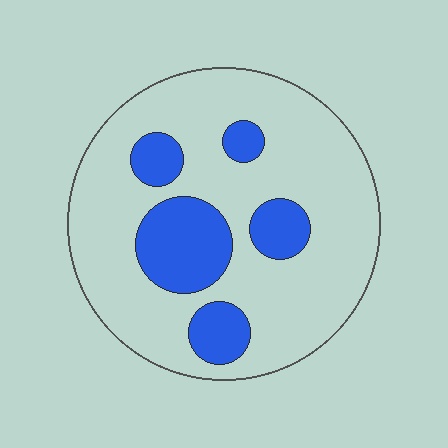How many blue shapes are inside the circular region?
5.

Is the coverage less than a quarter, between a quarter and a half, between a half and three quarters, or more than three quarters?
Less than a quarter.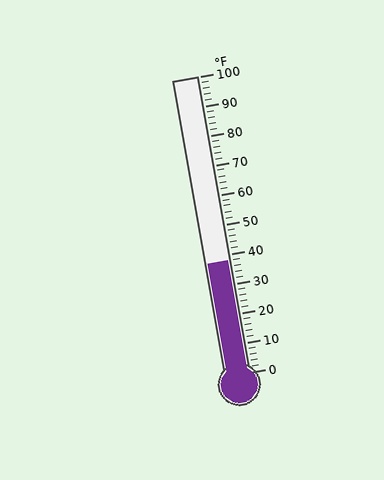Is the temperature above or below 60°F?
The temperature is below 60°F.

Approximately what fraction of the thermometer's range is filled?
The thermometer is filled to approximately 40% of its range.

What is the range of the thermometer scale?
The thermometer scale ranges from 0°F to 100°F.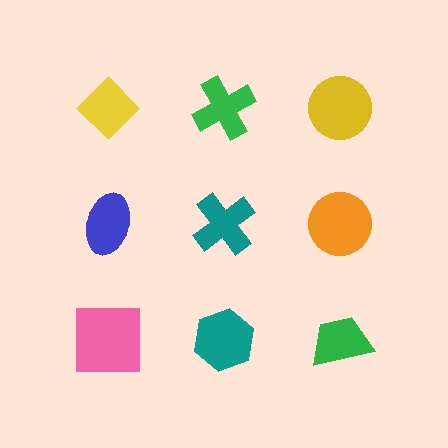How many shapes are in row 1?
3 shapes.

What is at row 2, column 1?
A blue ellipse.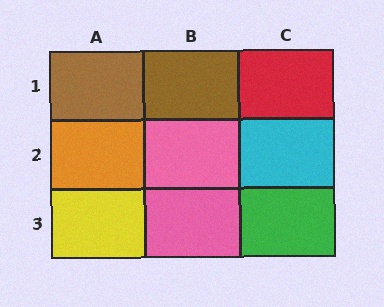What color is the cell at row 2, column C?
Cyan.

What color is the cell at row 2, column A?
Orange.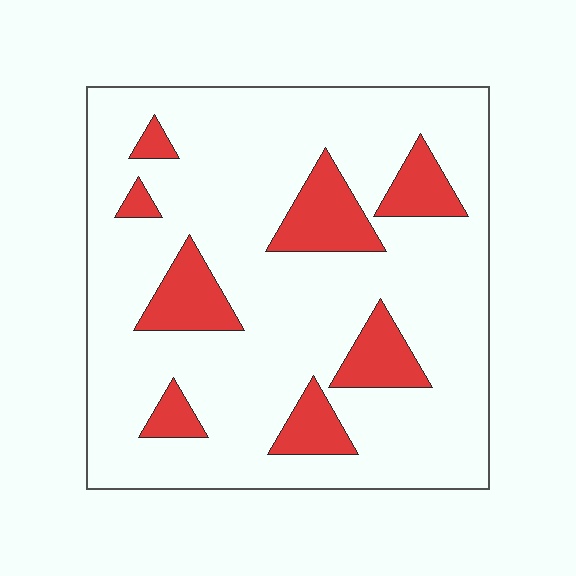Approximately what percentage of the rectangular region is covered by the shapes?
Approximately 20%.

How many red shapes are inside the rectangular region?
8.